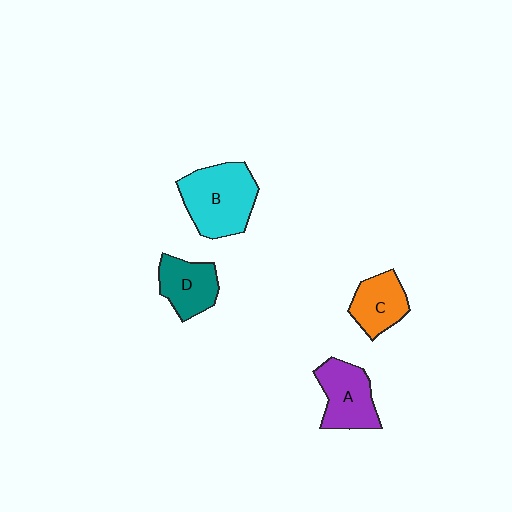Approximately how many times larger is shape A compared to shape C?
Approximately 1.2 times.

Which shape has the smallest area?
Shape C (orange).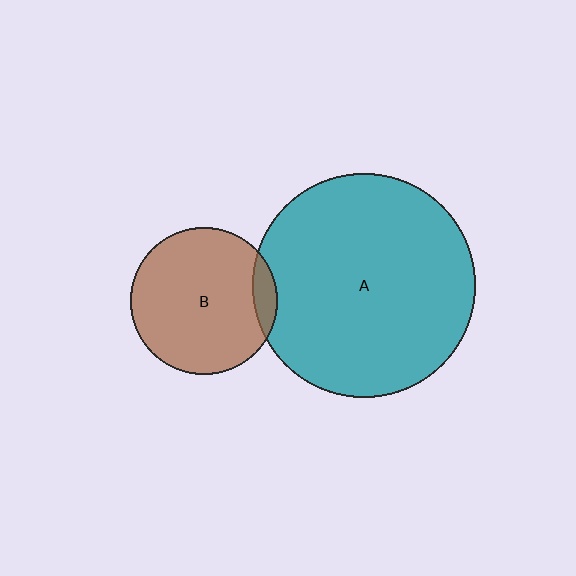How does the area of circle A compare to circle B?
Approximately 2.3 times.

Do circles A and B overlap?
Yes.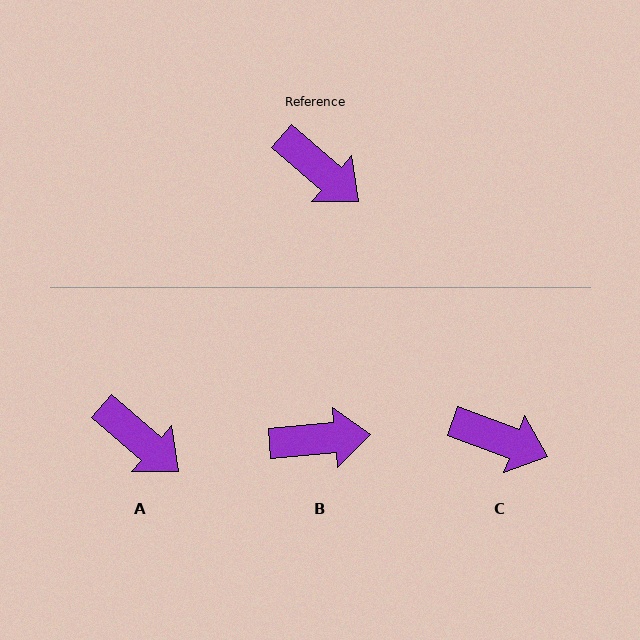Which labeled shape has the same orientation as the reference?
A.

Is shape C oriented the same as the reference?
No, it is off by about 20 degrees.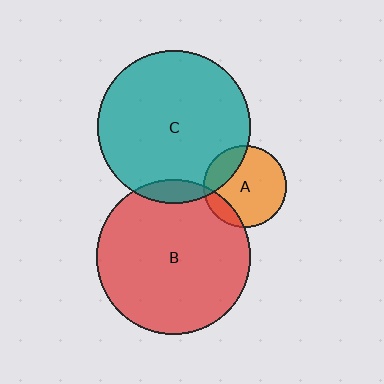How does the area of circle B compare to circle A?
Approximately 3.5 times.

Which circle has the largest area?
Circle B (red).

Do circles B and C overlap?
Yes.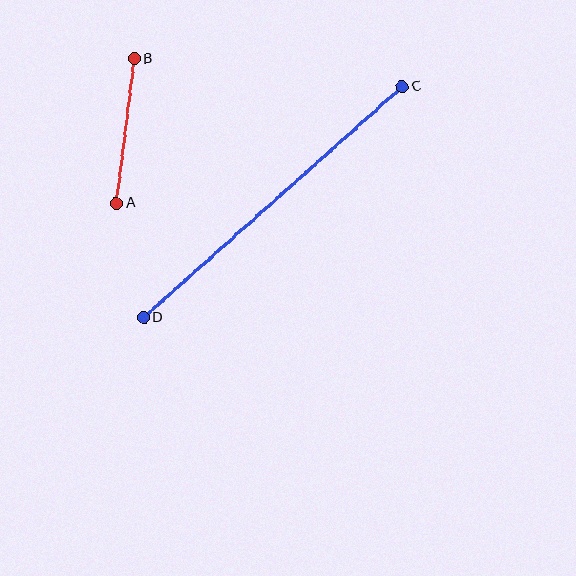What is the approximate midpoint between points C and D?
The midpoint is at approximately (273, 202) pixels.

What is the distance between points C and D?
The distance is approximately 347 pixels.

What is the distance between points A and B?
The distance is approximately 146 pixels.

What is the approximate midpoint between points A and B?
The midpoint is at approximately (125, 131) pixels.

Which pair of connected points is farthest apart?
Points C and D are farthest apart.